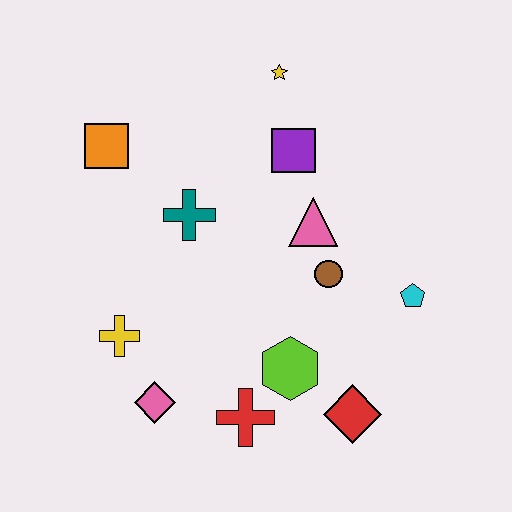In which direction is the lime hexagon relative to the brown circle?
The lime hexagon is below the brown circle.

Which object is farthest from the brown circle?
The orange square is farthest from the brown circle.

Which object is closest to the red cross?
The lime hexagon is closest to the red cross.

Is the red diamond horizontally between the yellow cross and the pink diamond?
No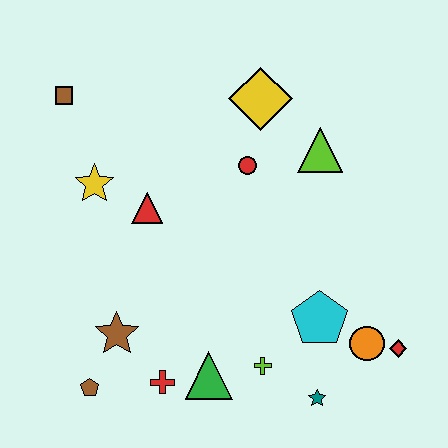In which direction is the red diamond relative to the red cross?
The red diamond is to the right of the red cross.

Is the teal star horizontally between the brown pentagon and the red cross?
No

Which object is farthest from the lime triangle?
The brown pentagon is farthest from the lime triangle.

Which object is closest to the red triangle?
The yellow star is closest to the red triangle.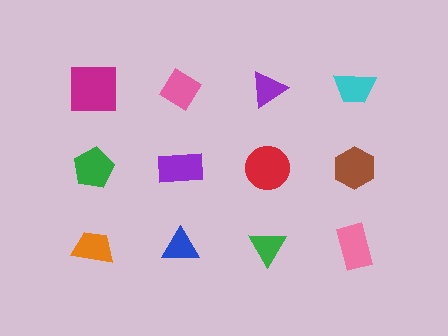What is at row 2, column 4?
A brown hexagon.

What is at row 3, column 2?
A blue triangle.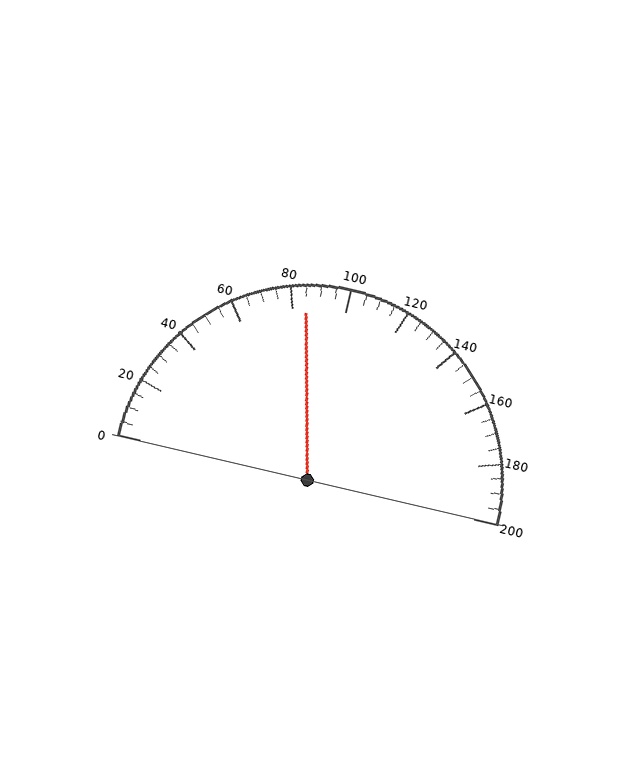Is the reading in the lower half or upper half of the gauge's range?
The reading is in the lower half of the range (0 to 200).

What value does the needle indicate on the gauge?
The needle indicates approximately 85.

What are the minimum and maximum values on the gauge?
The gauge ranges from 0 to 200.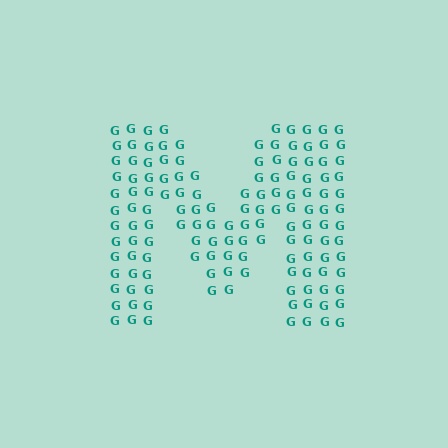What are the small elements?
The small elements are letter G's.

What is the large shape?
The large shape is the letter M.